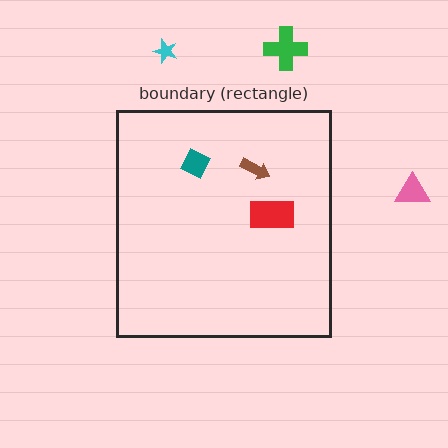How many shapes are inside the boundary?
3 inside, 3 outside.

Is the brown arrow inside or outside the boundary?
Inside.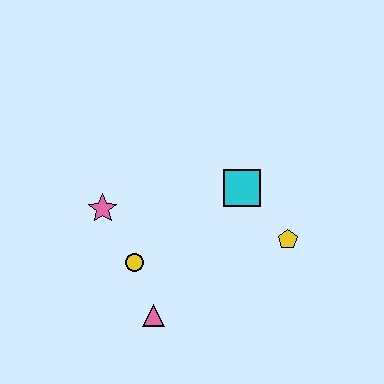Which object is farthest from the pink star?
The yellow pentagon is farthest from the pink star.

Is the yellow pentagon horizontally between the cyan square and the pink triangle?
No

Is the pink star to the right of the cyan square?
No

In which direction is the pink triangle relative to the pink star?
The pink triangle is below the pink star.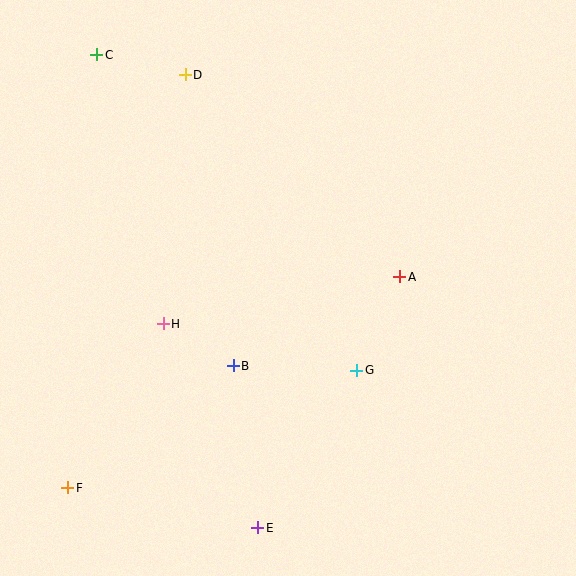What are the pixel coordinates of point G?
Point G is at (357, 370).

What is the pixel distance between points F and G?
The distance between F and G is 312 pixels.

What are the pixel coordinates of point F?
Point F is at (68, 488).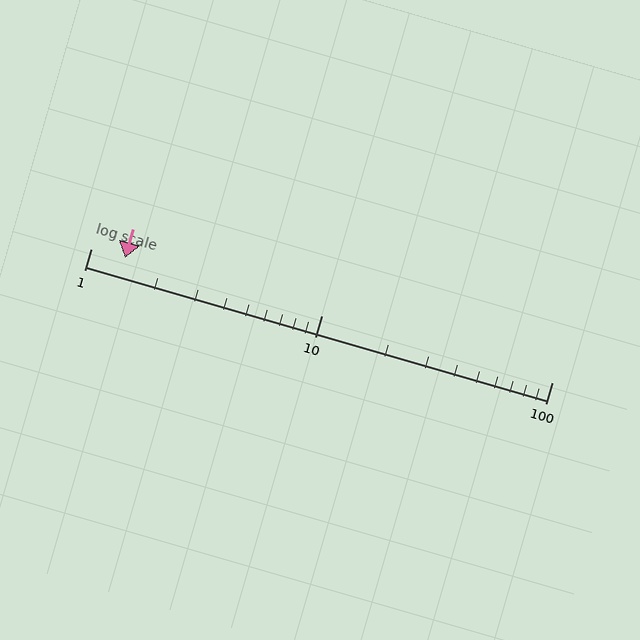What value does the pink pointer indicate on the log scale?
The pointer indicates approximately 1.4.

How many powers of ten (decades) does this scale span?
The scale spans 2 decades, from 1 to 100.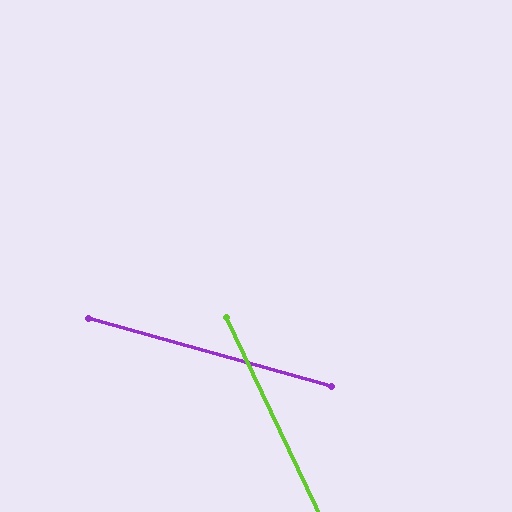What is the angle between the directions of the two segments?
Approximately 49 degrees.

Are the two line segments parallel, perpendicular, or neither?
Neither parallel nor perpendicular — they differ by about 49°.